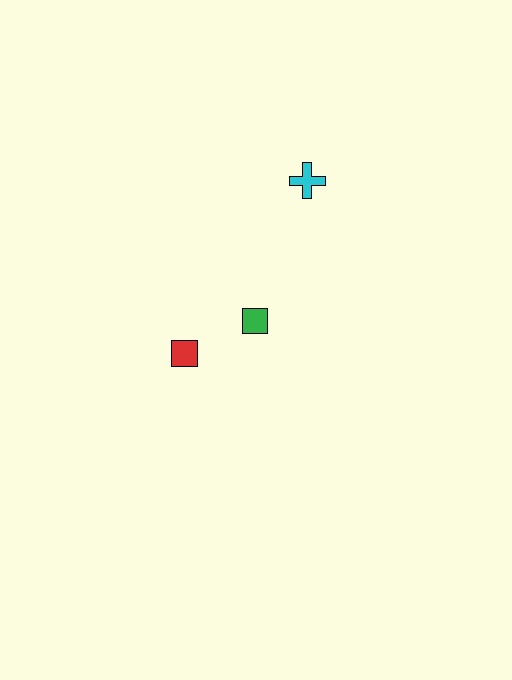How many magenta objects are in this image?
There are no magenta objects.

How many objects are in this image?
There are 3 objects.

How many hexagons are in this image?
There are no hexagons.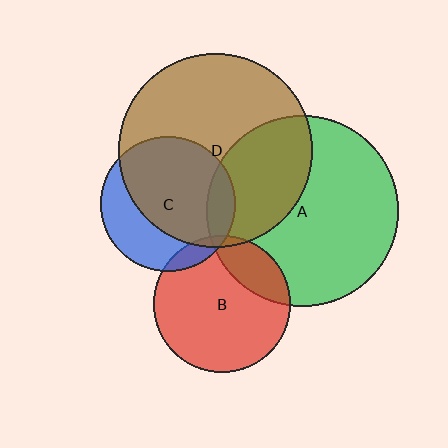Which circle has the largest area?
Circle D (brown).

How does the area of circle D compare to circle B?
Approximately 2.0 times.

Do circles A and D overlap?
Yes.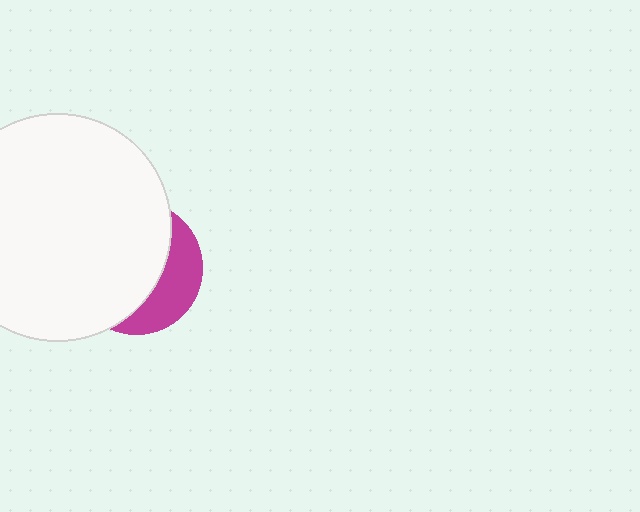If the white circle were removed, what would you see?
You would see the complete magenta circle.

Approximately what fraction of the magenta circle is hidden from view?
Roughly 68% of the magenta circle is hidden behind the white circle.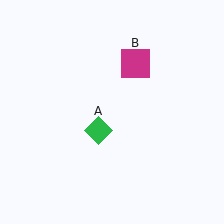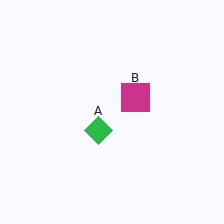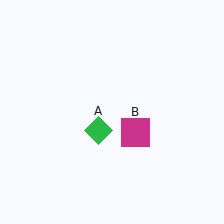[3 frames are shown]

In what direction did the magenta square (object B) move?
The magenta square (object B) moved down.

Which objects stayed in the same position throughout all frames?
Green diamond (object A) remained stationary.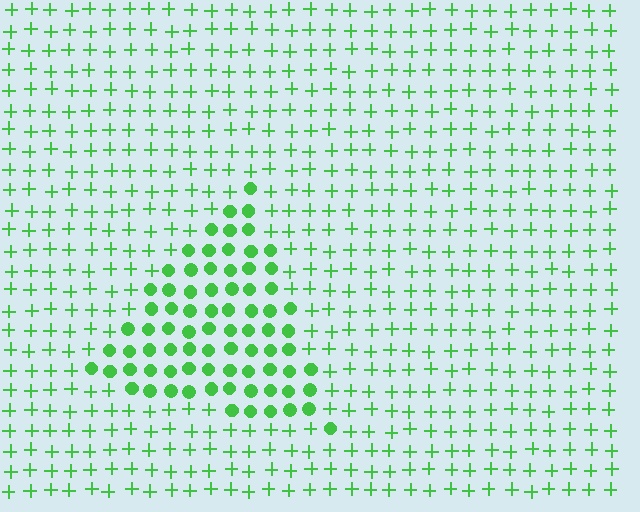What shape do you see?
I see a triangle.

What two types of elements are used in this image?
The image uses circles inside the triangle region and plus signs outside it.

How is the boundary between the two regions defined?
The boundary is defined by a change in element shape: circles inside vs. plus signs outside. All elements share the same color and spacing.